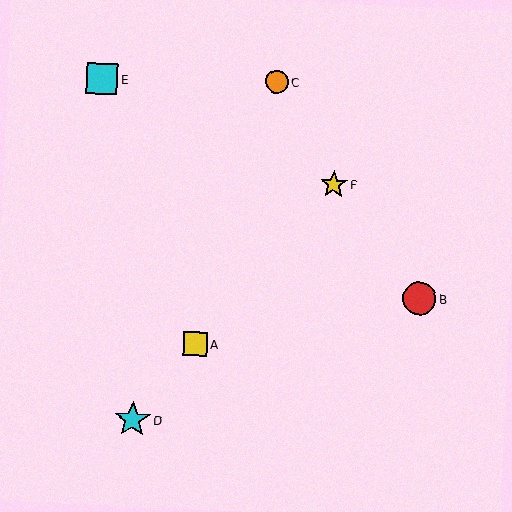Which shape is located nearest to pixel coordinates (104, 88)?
The cyan square (labeled E) at (102, 79) is nearest to that location.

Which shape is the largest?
The cyan star (labeled D) is the largest.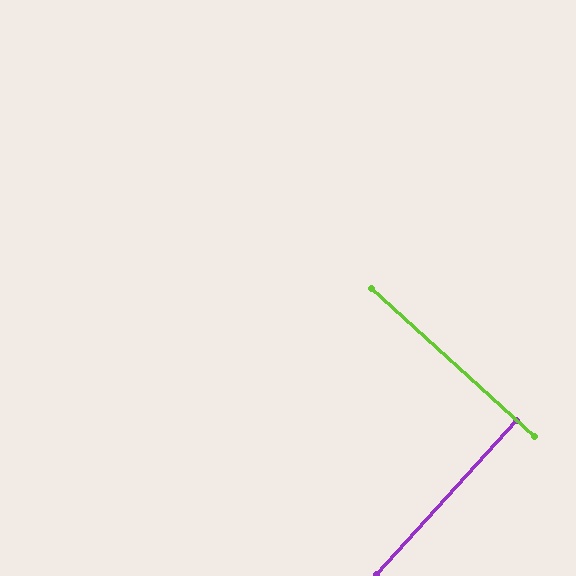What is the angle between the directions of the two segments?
Approximately 90 degrees.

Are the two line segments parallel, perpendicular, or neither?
Perpendicular — they meet at approximately 90°.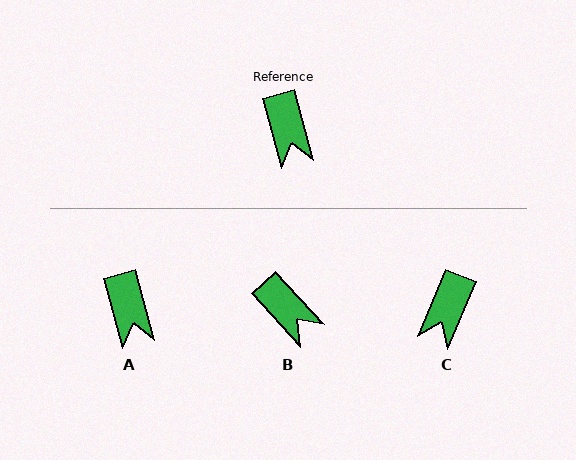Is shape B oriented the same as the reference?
No, it is off by about 28 degrees.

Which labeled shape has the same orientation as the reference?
A.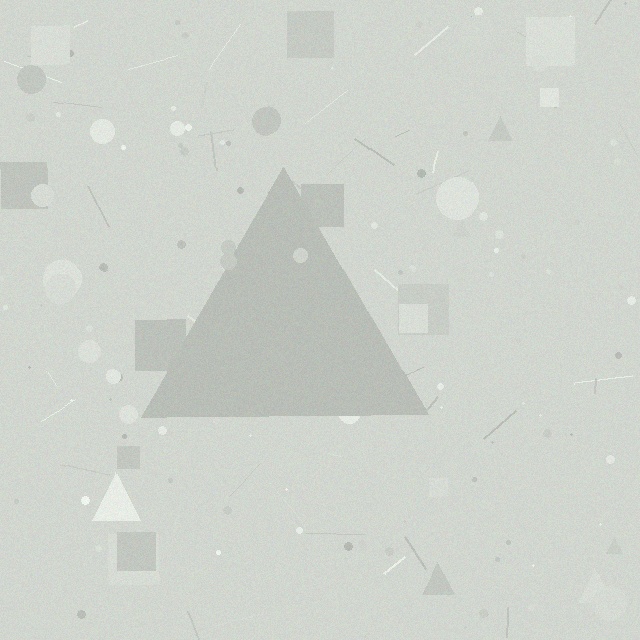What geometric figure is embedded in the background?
A triangle is embedded in the background.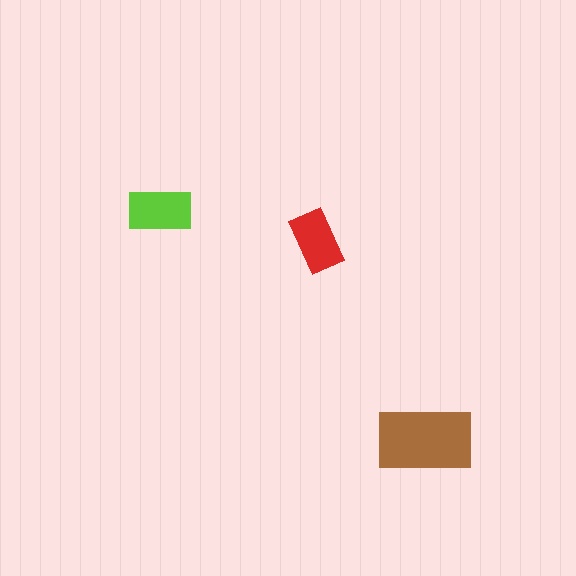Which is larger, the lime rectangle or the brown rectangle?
The brown one.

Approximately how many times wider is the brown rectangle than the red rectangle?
About 1.5 times wider.